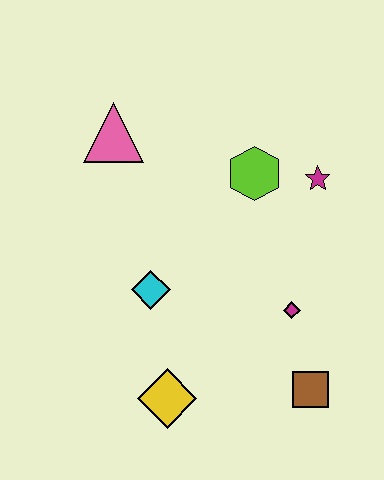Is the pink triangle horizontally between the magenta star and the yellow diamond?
No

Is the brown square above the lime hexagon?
No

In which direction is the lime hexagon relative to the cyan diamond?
The lime hexagon is above the cyan diamond.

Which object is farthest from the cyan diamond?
The magenta star is farthest from the cyan diamond.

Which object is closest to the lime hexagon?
The magenta star is closest to the lime hexagon.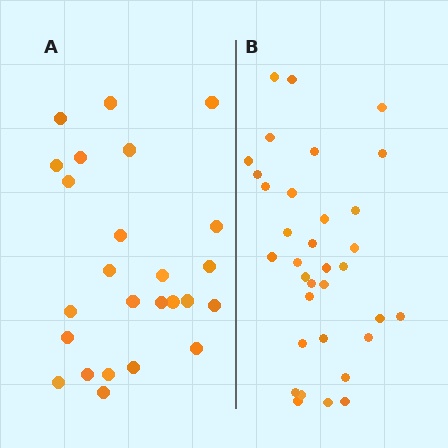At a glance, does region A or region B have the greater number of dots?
Region B (the right region) has more dots.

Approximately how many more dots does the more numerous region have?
Region B has roughly 8 or so more dots than region A.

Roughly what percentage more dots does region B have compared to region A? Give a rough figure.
About 35% more.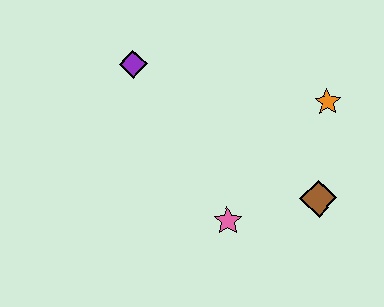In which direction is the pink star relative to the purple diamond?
The pink star is below the purple diamond.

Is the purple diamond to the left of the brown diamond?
Yes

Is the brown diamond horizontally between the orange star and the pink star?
Yes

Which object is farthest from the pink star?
The purple diamond is farthest from the pink star.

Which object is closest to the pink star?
The brown diamond is closest to the pink star.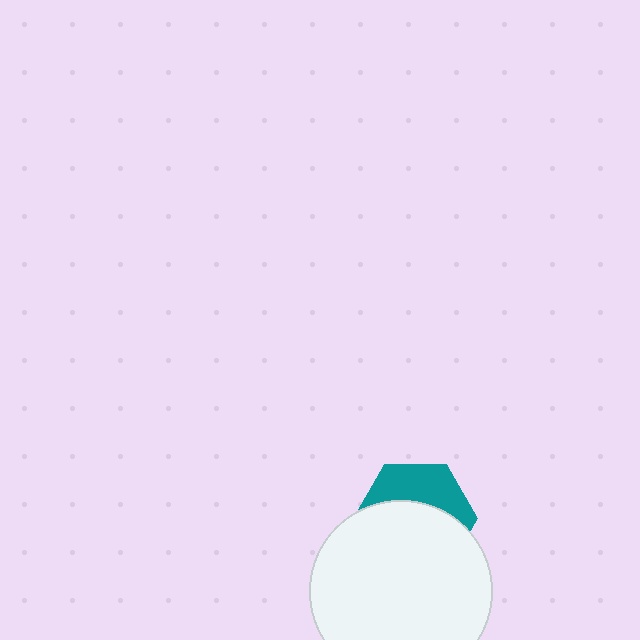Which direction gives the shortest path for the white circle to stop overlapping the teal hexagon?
Moving down gives the shortest separation.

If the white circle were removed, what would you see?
You would see the complete teal hexagon.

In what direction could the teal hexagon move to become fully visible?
The teal hexagon could move up. That would shift it out from behind the white circle entirely.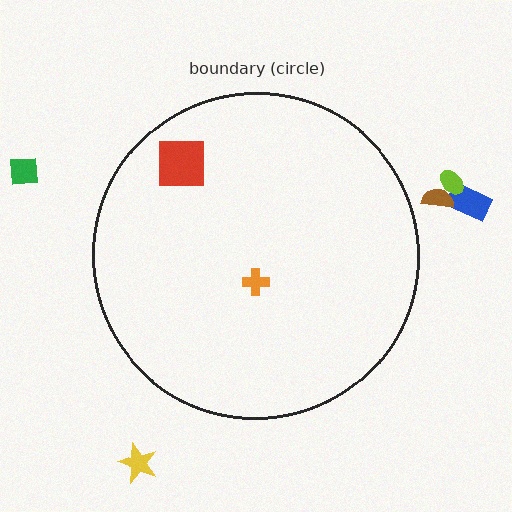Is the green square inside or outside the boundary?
Outside.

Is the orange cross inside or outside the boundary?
Inside.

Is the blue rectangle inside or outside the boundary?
Outside.